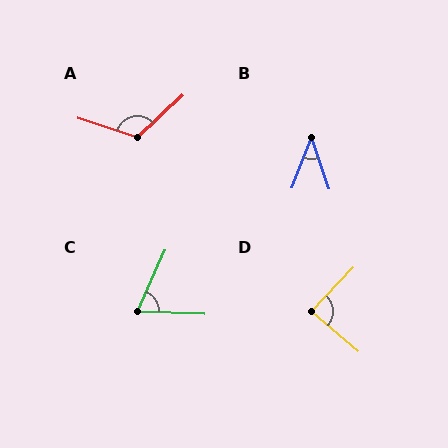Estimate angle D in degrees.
Approximately 86 degrees.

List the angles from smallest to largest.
B (39°), C (68°), D (86°), A (119°).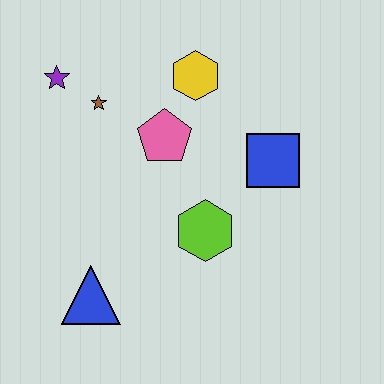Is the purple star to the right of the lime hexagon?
No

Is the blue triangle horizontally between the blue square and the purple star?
Yes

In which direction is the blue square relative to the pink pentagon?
The blue square is to the right of the pink pentagon.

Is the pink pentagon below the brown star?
Yes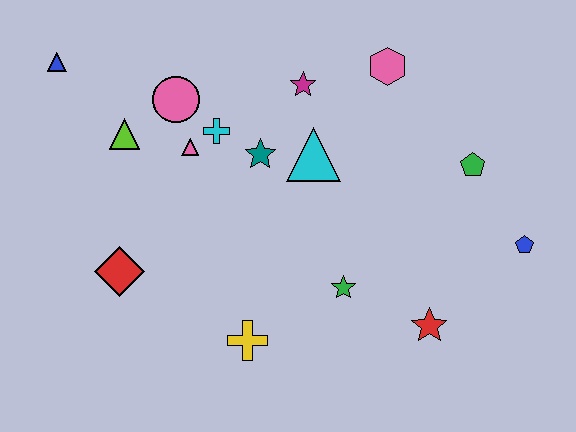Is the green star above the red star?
Yes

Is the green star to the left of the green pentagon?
Yes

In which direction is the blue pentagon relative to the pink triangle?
The blue pentagon is to the right of the pink triangle.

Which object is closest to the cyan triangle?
The teal star is closest to the cyan triangle.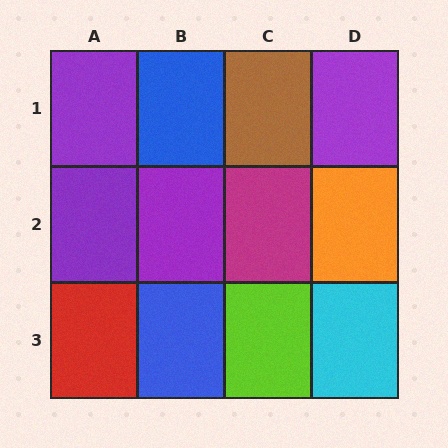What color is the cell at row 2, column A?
Purple.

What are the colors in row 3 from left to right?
Red, blue, lime, cyan.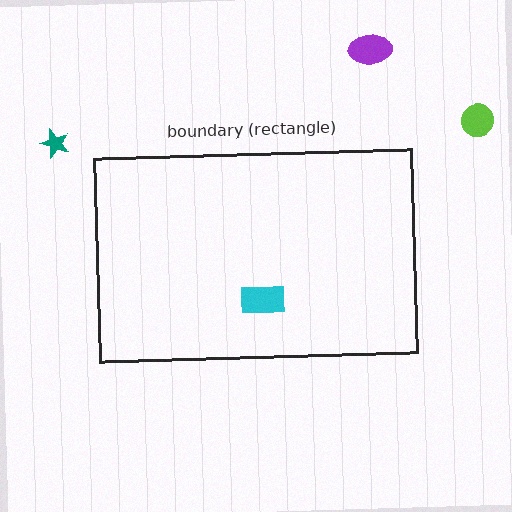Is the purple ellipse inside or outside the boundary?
Outside.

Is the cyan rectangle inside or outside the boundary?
Inside.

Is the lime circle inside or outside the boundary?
Outside.